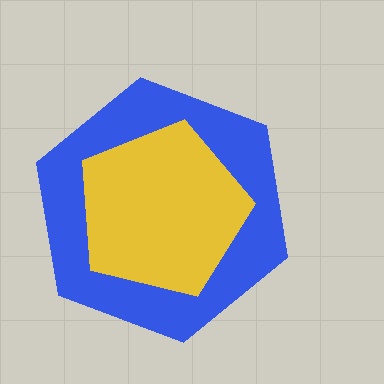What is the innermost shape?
The yellow pentagon.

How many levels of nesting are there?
2.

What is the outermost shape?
The blue hexagon.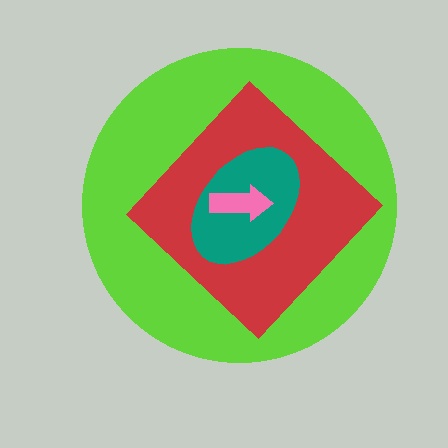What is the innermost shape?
The pink arrow.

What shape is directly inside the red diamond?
The teal ellipse.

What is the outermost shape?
The lime circle.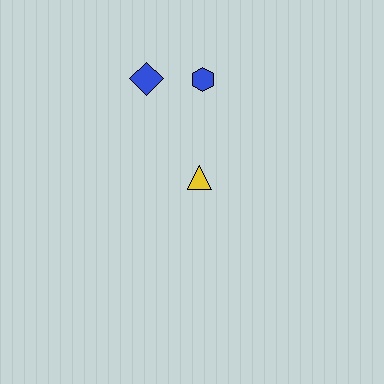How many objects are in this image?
There are 3 objects.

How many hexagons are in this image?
There is 1 hexagon.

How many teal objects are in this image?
There are no teal objects.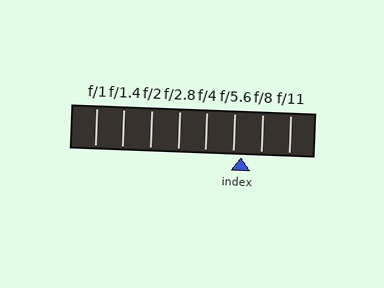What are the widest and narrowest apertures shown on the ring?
The widest aperture shown is f/1 and the narrowest is f/11.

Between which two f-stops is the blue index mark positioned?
The index mark is between f/5.6 and f/8.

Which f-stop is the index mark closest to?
The index mark is closest to f/5.6.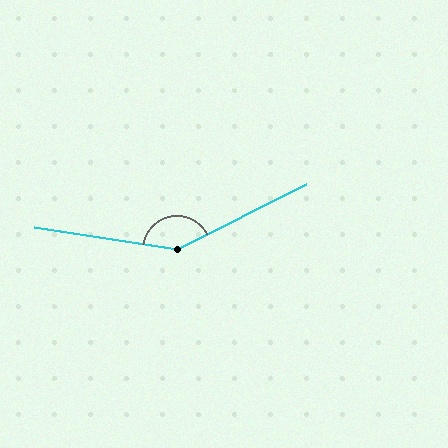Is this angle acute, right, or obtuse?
It is obtuse.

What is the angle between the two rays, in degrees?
Approximately 144 degrees.